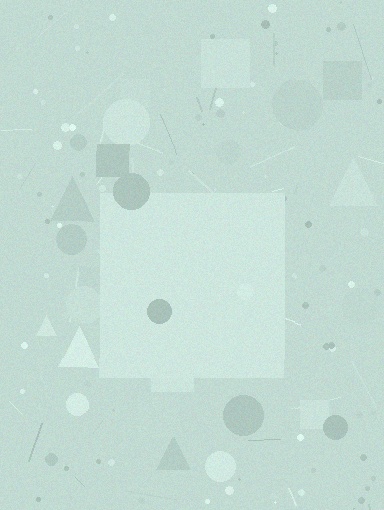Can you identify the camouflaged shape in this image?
The camouflaged shape is a square.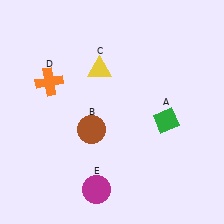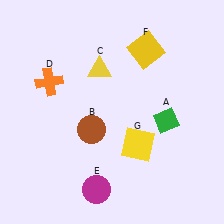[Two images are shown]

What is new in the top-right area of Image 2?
A yellow square (F) was added in the top-right area of Image 2.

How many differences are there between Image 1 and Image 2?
There are 2 differences between the two images.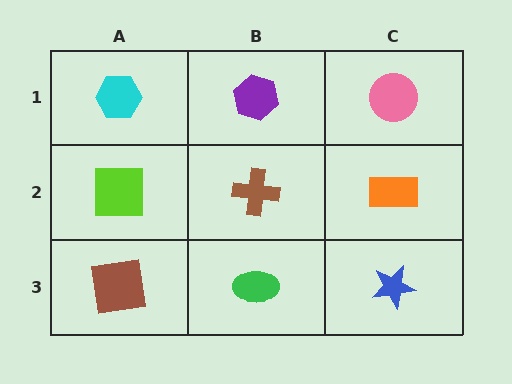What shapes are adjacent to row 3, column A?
A lime square (row 2, column A), a green ellipse (row 3, column B).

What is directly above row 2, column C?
A pink circle.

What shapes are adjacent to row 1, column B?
A brown cross (row 2, column B), a cyan hexagon (row 1, column A), a pink circle (row 1, column C).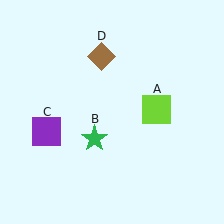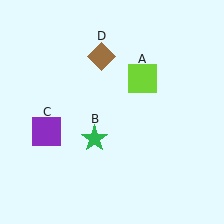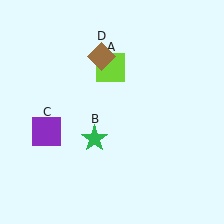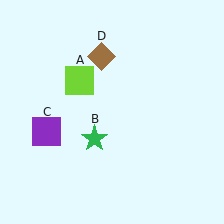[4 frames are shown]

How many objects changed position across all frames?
1 object changed position: lime square (object A).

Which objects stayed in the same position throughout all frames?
Green star (object B) and purple square (object C) and brown diamond (object D) remained stationary.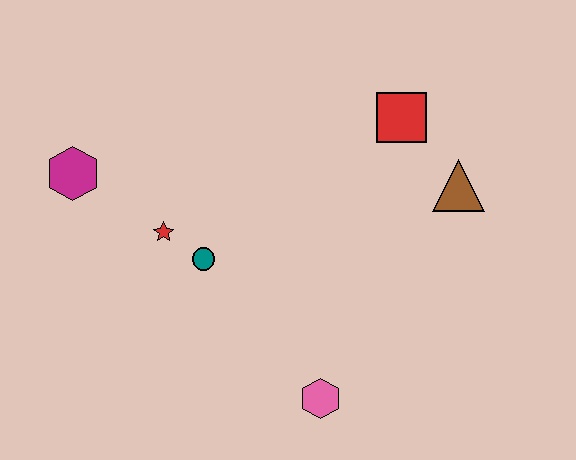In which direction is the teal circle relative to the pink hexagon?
The teal circle is above the pink hexagon.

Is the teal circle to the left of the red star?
No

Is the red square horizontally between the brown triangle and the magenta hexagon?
Yes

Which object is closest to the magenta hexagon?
The red star is closest to the magenta hexagon.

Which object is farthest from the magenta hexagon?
The brown triangle is farthest from the magenta hexagon.